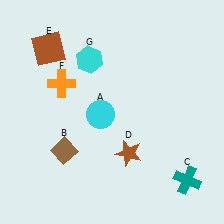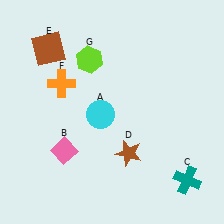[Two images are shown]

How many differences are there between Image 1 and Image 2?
There are 2 differences between the two images.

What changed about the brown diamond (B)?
In Image 1, B is brown. In Image 2, it changed to pink.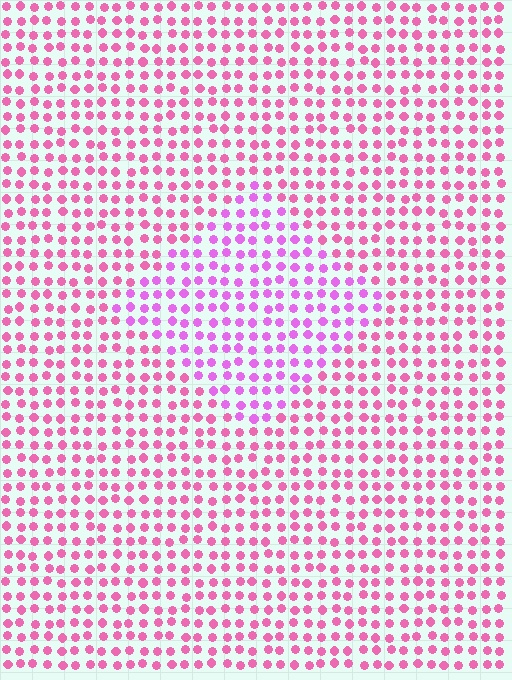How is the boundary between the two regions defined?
The boundary is defined purely by a slight shift in hue (about 30 degrees). Spacing, size, and orientation are identical on both sides.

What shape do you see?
I see a diamond.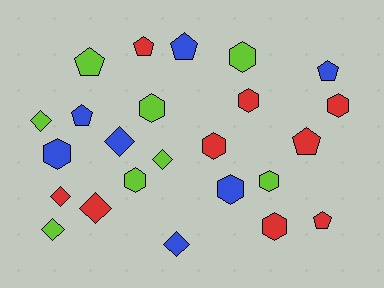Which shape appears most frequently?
Hexagon, with 10 objects.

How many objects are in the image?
There are 24 objects.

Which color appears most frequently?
Red, with 9 objects.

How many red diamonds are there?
There are 2 red diamonds.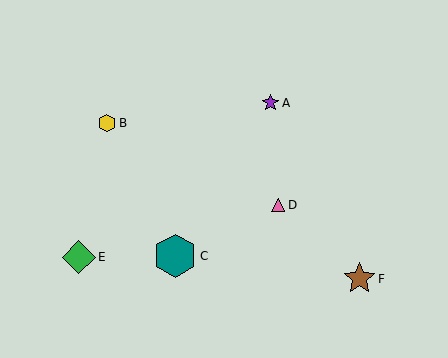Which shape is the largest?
The teal hexagon (labeled C) is the largest.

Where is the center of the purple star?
The center of the purple star is at (270, 103).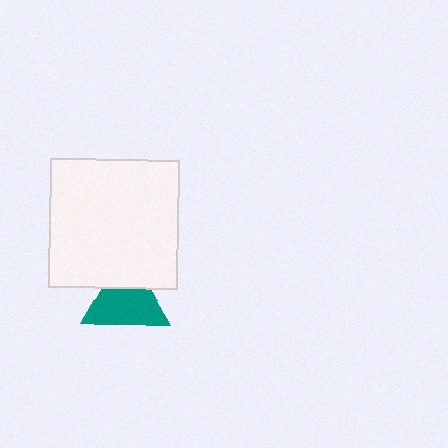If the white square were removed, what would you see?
You would see the complete teal triangle.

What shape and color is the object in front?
The object in front is a white square.